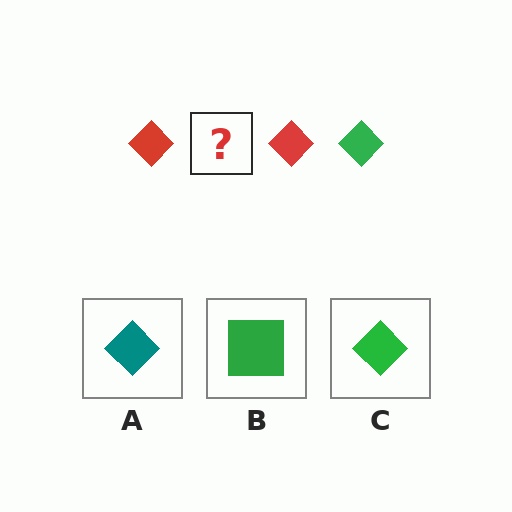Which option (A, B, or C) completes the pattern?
C.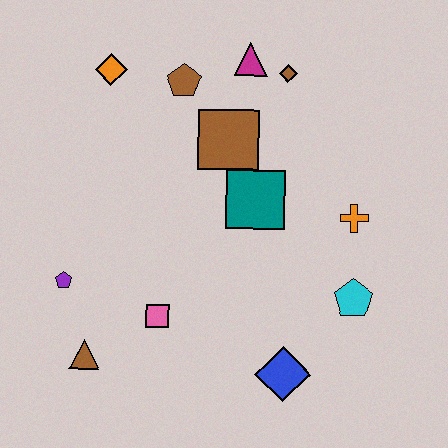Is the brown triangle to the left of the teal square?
Yes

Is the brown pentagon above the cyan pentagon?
Yes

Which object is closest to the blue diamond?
The cyan pentagon is closest to the blue diamond.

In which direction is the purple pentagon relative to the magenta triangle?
The purple pentagon is below the magenta triangle.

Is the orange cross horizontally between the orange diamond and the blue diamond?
No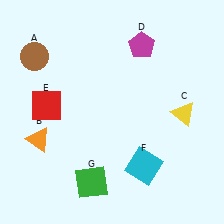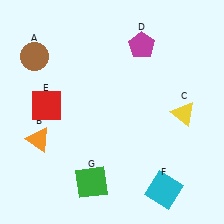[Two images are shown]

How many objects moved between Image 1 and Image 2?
1 object moved between the two images.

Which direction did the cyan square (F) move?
The cyan square (F) moved down.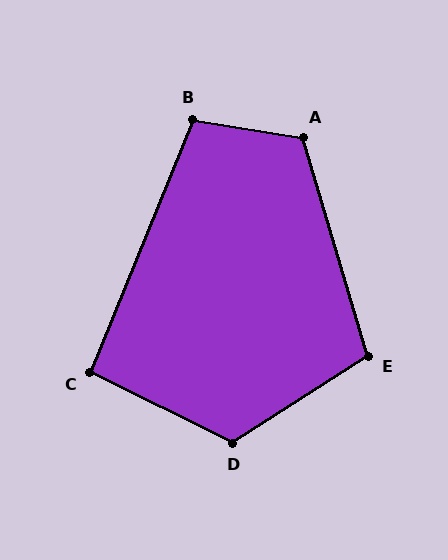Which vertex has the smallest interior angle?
C, at approximately 94 degrees.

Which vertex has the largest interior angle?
D, at approximately 121 degrees.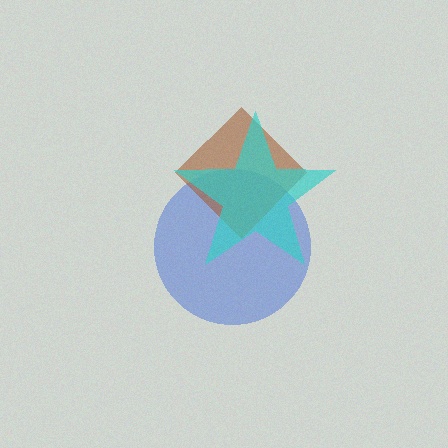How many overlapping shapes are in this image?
There are 3 overlapping shapes in the image.